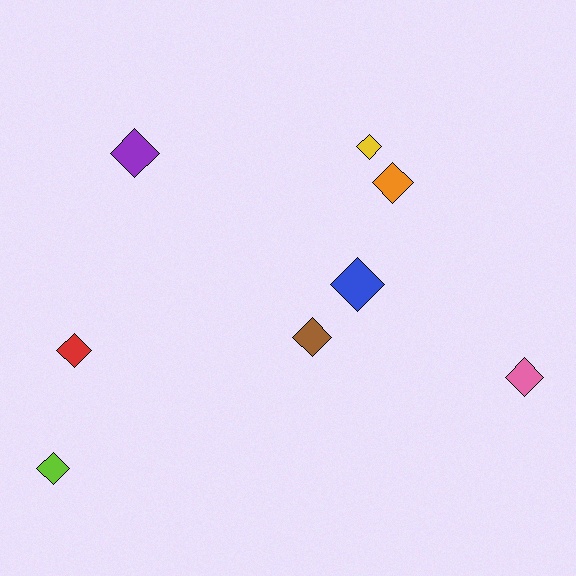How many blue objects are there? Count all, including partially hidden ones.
There is 1 blue object.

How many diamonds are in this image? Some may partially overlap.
There are 8 diamonds.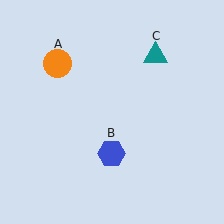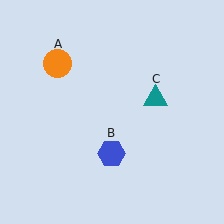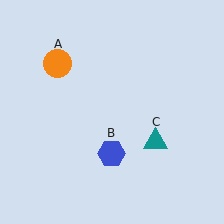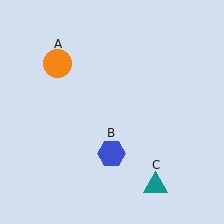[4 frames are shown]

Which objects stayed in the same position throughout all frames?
Orange circle (object A) and blue hexagon (object B) remained stationary.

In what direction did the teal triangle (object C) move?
The teal triangle (object C) moved down.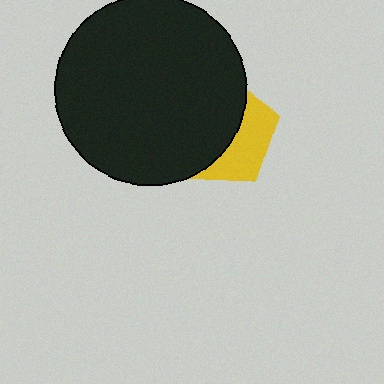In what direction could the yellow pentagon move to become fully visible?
The yellow pentagon could move right. That would shift it out from behind the black circle entirely.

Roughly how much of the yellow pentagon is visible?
A small part of it is visible (roughly 40%).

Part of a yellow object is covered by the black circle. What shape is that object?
It is a pentagon.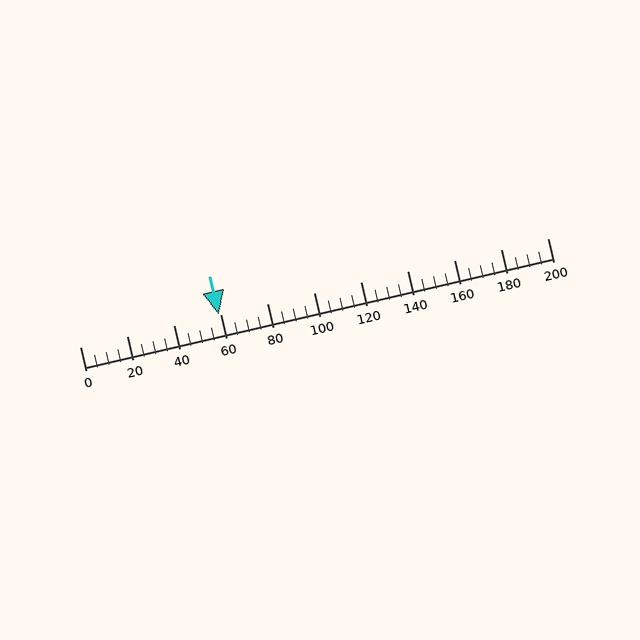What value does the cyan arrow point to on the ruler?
The cyan arrow points to approximately 60.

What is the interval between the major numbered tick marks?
The major tick marks are spaced 20 units apart.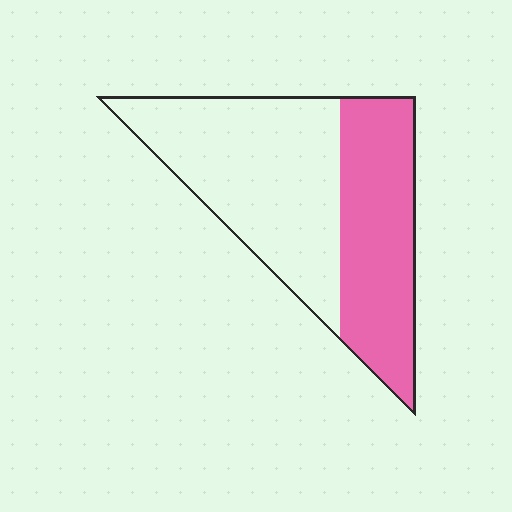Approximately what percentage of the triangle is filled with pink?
Approximately 40%.